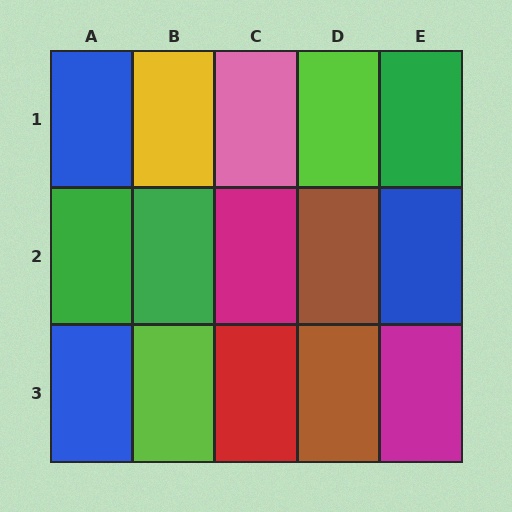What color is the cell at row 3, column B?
Lime.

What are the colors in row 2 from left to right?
Green, green, magenta, brown, blue.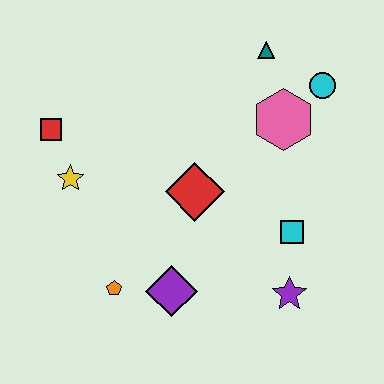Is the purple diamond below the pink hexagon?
Yes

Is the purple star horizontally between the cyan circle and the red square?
Yes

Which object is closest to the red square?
The yellow star is closest to the red square.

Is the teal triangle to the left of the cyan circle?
Yes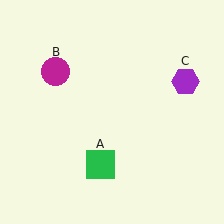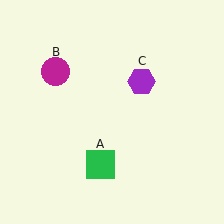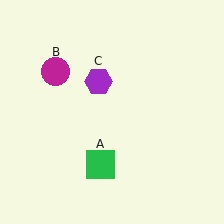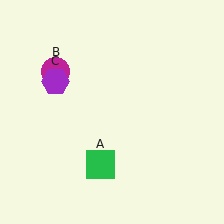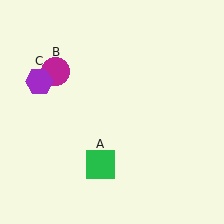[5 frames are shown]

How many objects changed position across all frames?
1 object changed position: purple hexagon (object C).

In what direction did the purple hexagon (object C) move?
The purple hexagon (object C) moved left.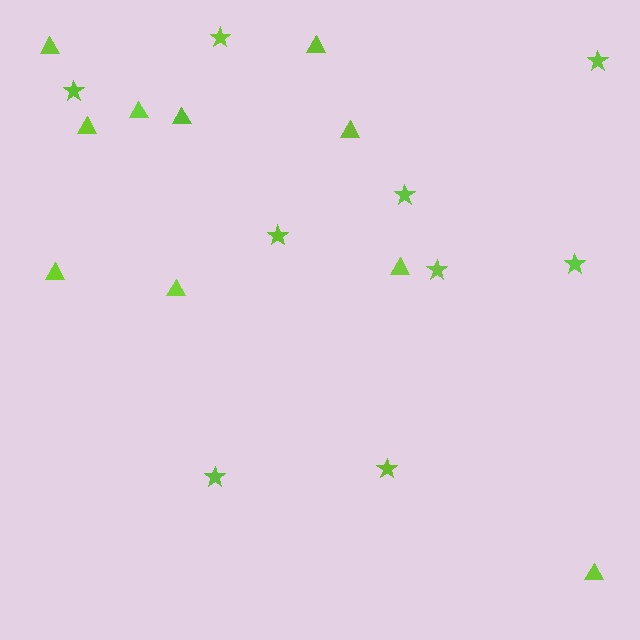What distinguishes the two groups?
There are 2 groups: one group of stars (9) and one group of triangles (10).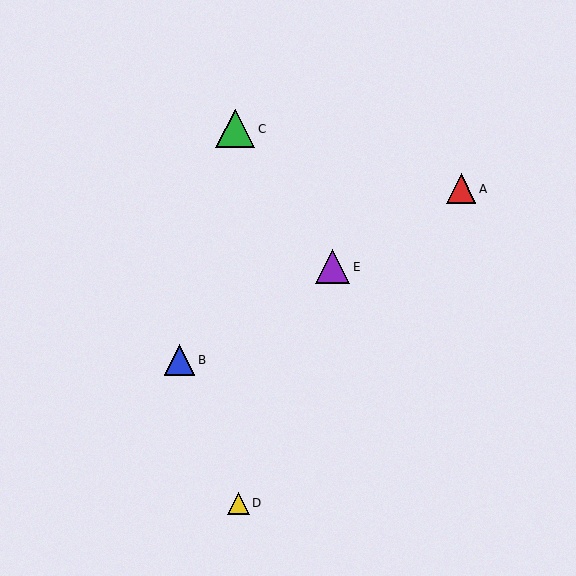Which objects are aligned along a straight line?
Objects A, B, E are aligned along a straight line.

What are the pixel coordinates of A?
Object A is at (461, 189).